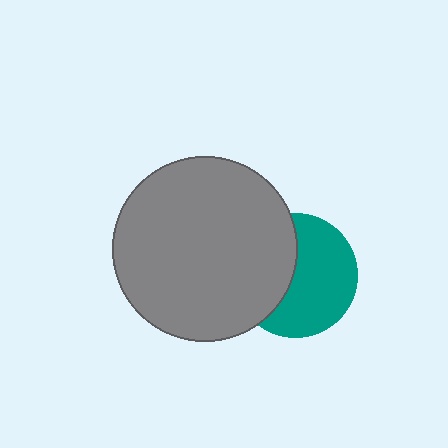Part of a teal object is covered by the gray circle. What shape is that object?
It is a circle.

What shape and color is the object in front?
The object in front is a gray circle.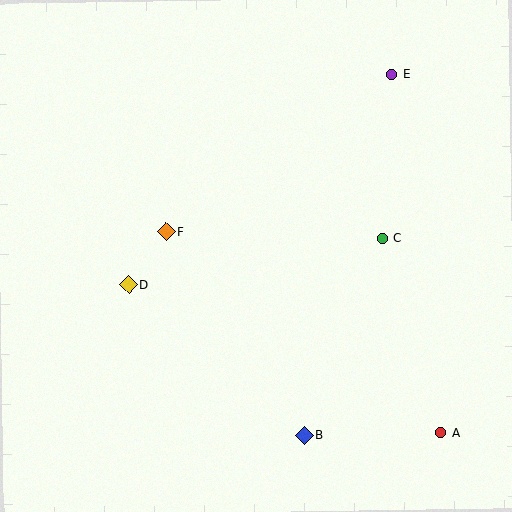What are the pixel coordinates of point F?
Point F is at (166, 232).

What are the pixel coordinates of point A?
Point A is at (440, 433).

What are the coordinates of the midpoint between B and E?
The midpoint between B and E is at (348, 255).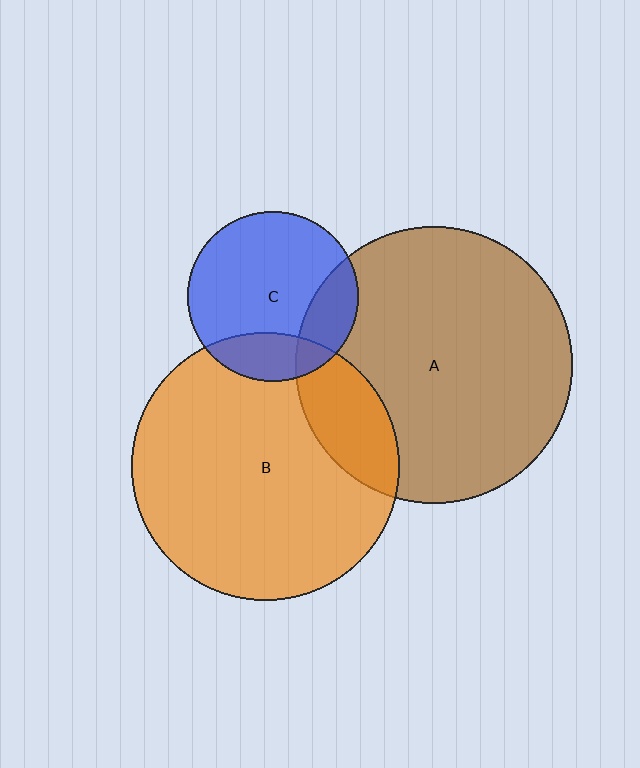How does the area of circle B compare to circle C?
Approximately 2.5 times.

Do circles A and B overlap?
Yes.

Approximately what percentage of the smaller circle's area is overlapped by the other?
Approximately 15%.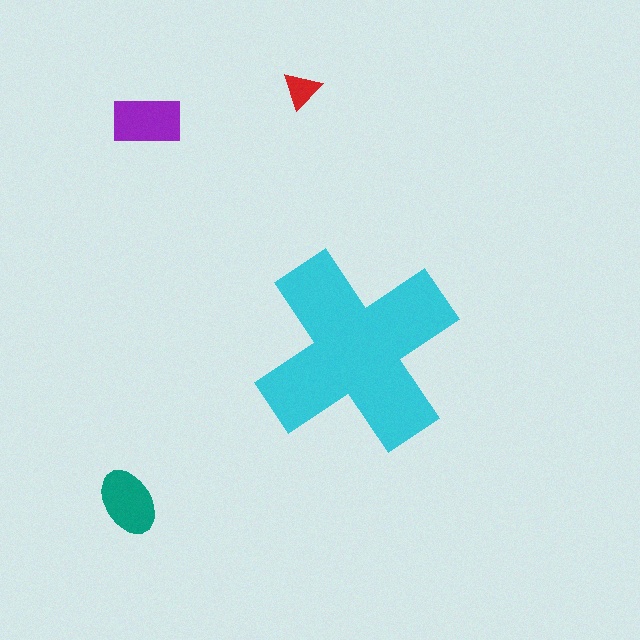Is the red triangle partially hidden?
No, the red triangle is fully visible.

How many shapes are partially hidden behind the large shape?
0 shapes are partially hidden.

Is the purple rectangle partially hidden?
No, the purple rectangle is fully visible.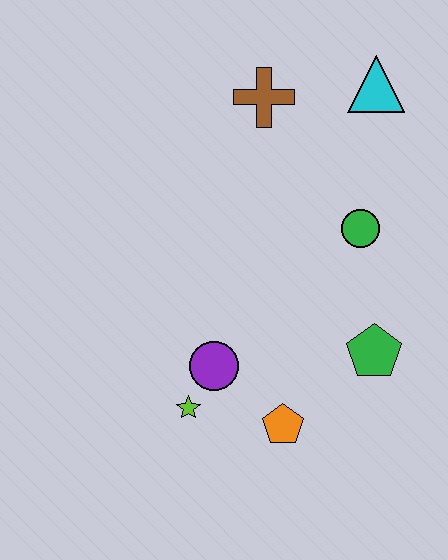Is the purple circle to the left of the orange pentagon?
Yes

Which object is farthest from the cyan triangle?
The lime star is farthest from the cyan triangle.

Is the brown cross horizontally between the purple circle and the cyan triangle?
Yes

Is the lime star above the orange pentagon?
Yes